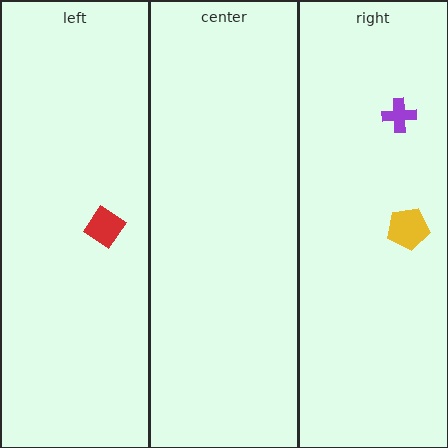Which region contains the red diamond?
The left region.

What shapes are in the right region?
The yellow pentagon, the purple cross.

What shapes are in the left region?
The red diamond.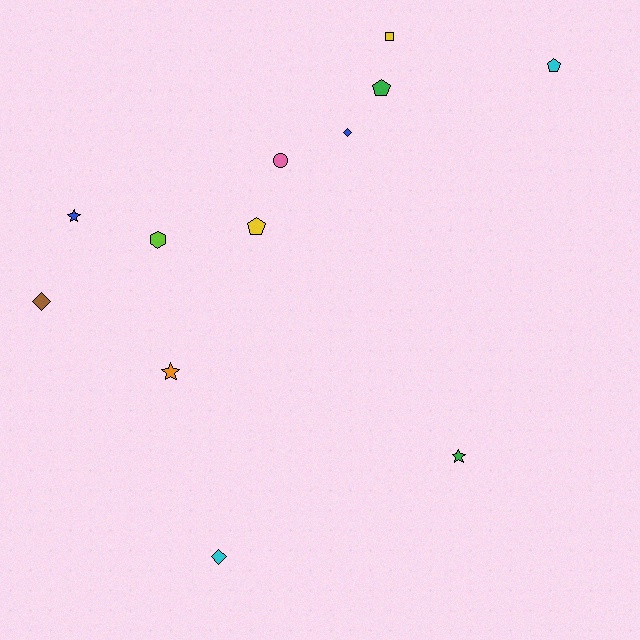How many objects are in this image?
There are 12 objects.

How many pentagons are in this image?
There are 3 pentagons.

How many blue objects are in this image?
There are 2 blue objects.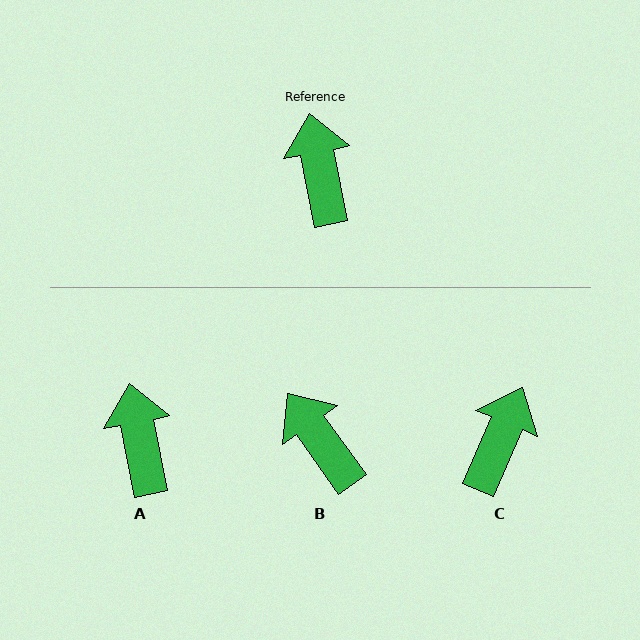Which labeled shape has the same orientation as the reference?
A.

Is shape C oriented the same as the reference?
No, it is off by about 35 degrees.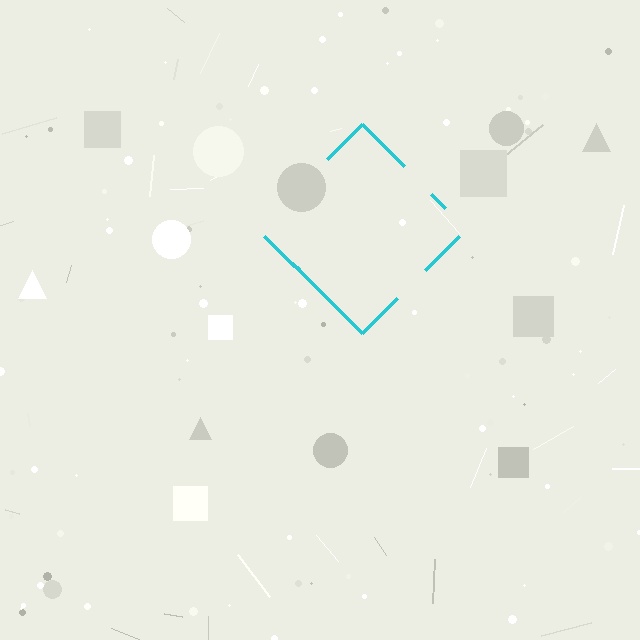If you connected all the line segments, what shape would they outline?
They would outline a diamond.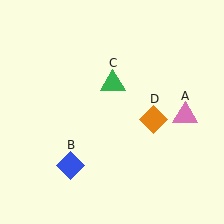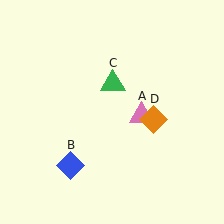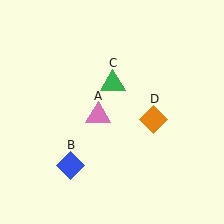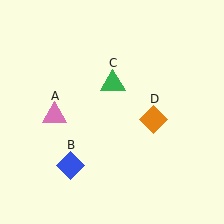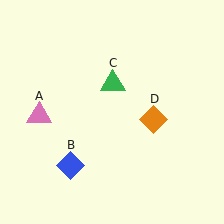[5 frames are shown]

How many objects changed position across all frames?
1 object changed position: pink triangle (object A).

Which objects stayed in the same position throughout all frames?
Blue diamond (object B) and green triangle (object C) and orange diamond (object D) remained stationary.